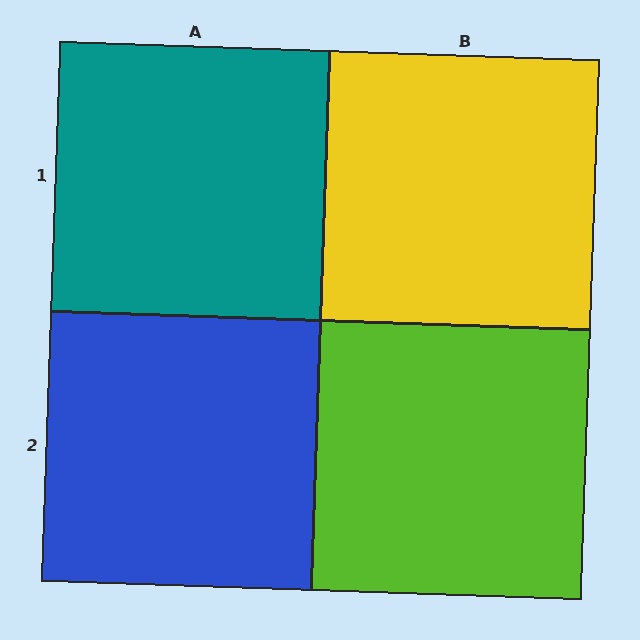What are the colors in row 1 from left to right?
Teal, yellow.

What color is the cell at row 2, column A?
Blue.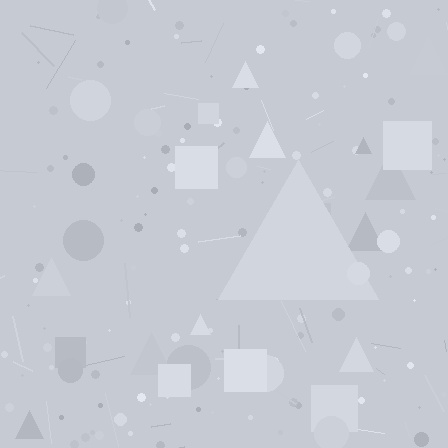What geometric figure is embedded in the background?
A triangle is embedded in the background.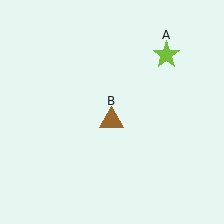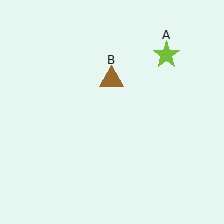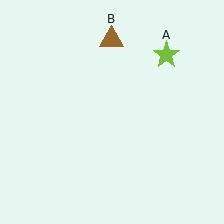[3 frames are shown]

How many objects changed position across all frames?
1 object changed position: brown triangle (object B).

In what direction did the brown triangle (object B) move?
The brown triangle (object B) moved up.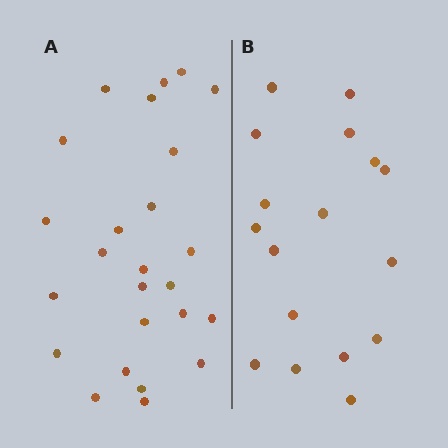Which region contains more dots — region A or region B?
Region A (the left region) has more dots.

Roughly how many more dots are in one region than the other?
Region A has roughly 8 or so more dots than region B.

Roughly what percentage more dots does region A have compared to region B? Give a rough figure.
About 45% more.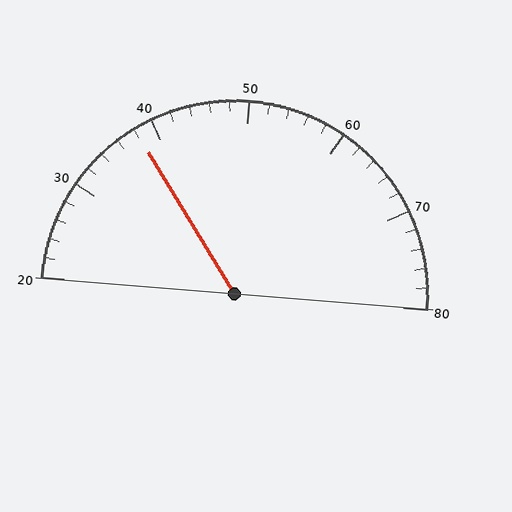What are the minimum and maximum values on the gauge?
The gauge ranges from 20 to 80.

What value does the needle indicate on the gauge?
The needle indicates approximately 38.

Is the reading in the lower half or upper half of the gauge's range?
The reading is in the lower half of the range (20 to 80).